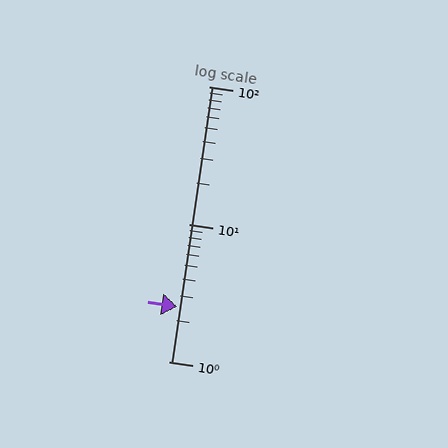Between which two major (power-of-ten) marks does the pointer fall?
The pointer is between 1 and 10.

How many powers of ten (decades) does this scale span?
The scale spans 2 decades, from 1 to 100.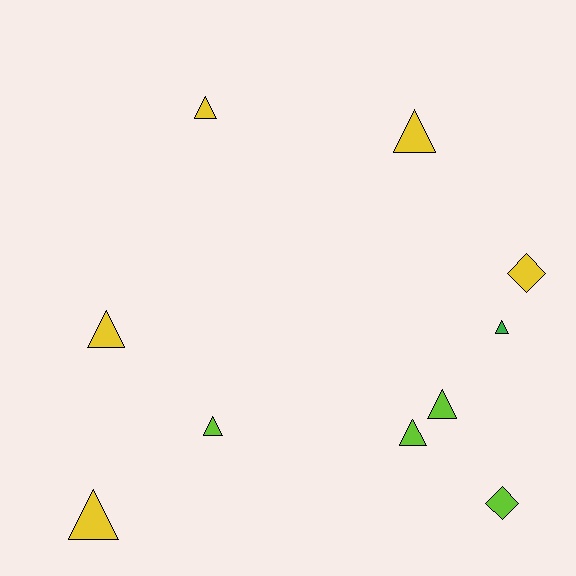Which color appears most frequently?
Yellow, with 5 objects.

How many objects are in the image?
There are 10 objects.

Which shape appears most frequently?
Triangle, with 8 objects.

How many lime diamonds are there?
There is 1 lime diamond.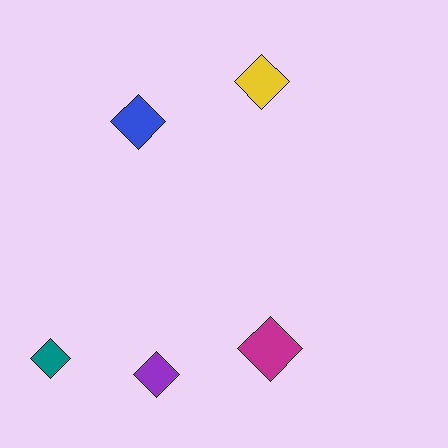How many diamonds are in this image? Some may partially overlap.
There are 5 diamonds.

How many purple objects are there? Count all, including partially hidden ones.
There is 1 purple object.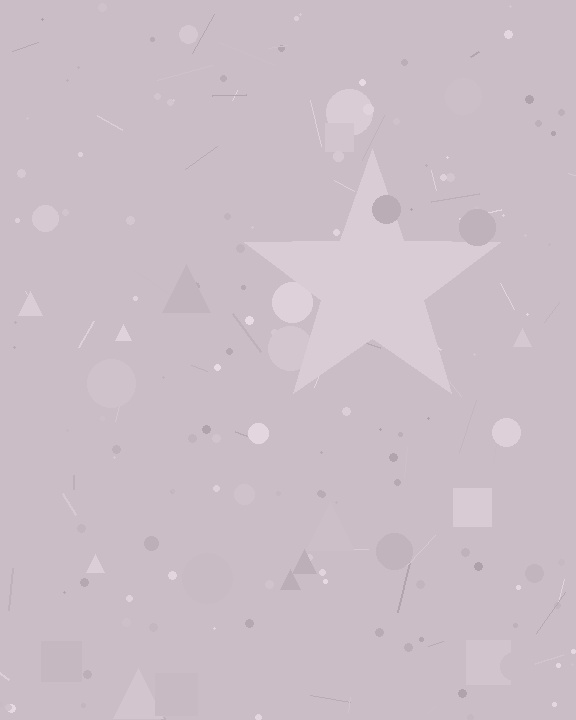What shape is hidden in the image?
A star is hidden in the image.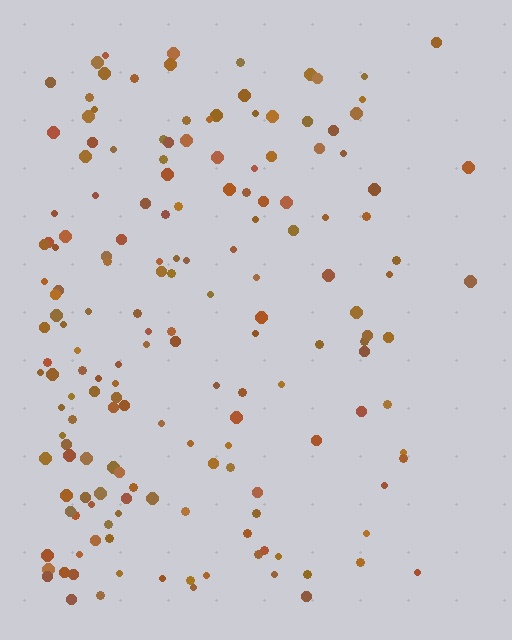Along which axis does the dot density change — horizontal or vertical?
Horizontal.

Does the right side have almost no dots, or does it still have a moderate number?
Still a moderate number, just noticeably fewer than the left.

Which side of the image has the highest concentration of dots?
The left.